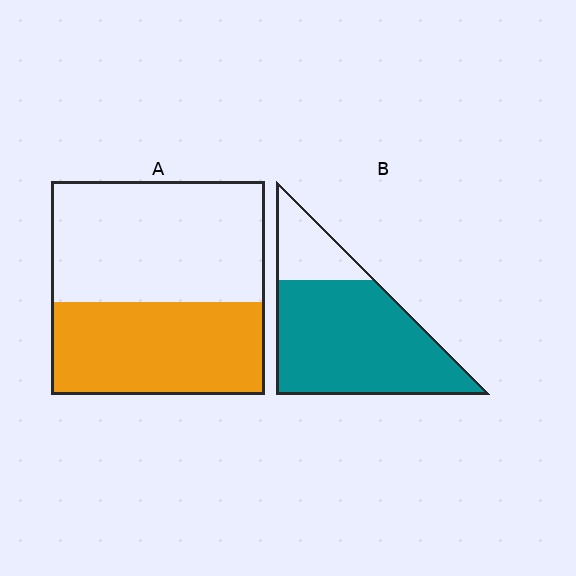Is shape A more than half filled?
No.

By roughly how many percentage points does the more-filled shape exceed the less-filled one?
By roughly 35 percentage points (B over A).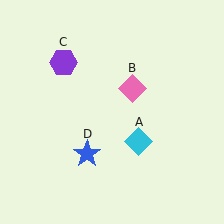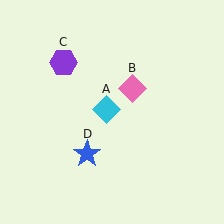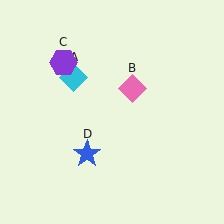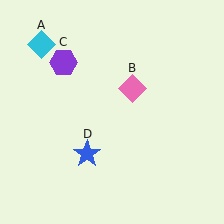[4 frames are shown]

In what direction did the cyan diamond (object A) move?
The cyan diamond (object A) moved up and to the left.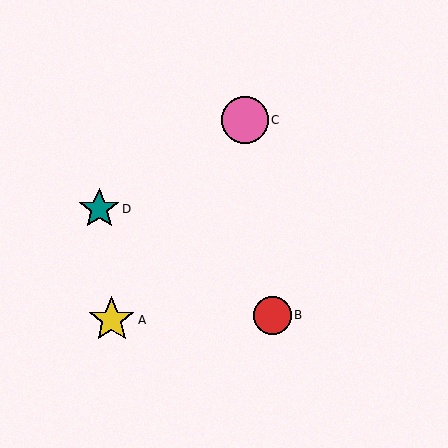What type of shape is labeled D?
Shape D is a teal star.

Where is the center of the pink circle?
The center of the pink circle is at (245, 120).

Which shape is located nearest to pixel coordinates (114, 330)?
The yellow star (labeled A) at (112, 320) is nearest to that location.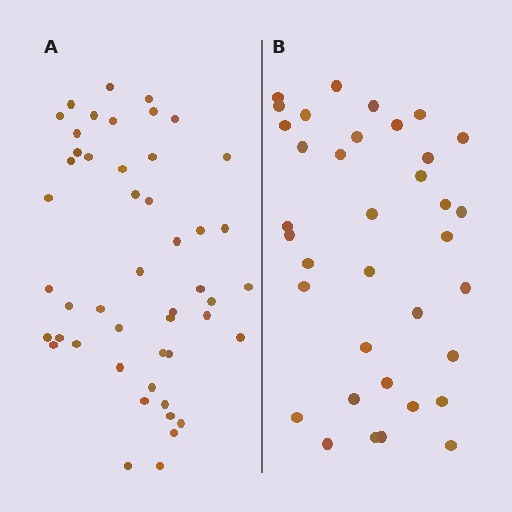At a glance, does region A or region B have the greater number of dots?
Region A (the left region) has more dots.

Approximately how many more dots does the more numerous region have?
Region A has roughly 12 or so more dots than region B.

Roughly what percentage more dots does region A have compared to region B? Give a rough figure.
About 35% more.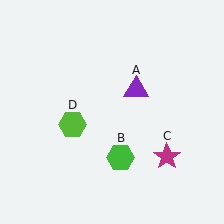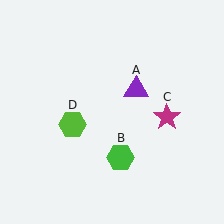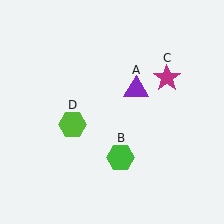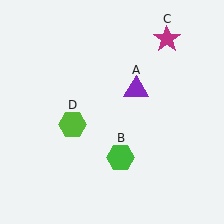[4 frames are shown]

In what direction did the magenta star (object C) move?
The magenta star (object C) moved up.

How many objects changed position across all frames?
1 object changed position: magenta star (object C).